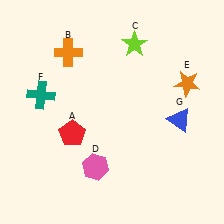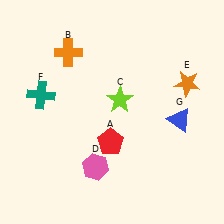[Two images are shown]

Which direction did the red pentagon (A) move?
The red pentagon (A) moved right.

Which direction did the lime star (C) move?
The lime star (C) moved down.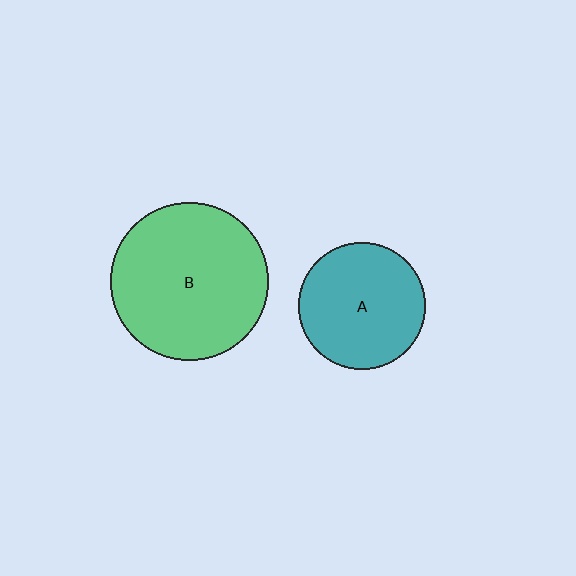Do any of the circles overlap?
No, none of the circles overlap.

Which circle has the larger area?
Circle B (green).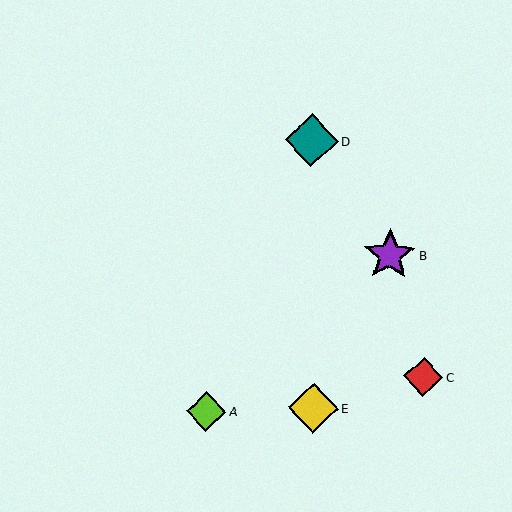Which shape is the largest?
The teal diamond (labeled D) is the largest.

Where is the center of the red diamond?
The center of the red diamond is at (423, 377).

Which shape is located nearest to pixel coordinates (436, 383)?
The red diamond (labeled C) at (423, 377) is nearest to that location.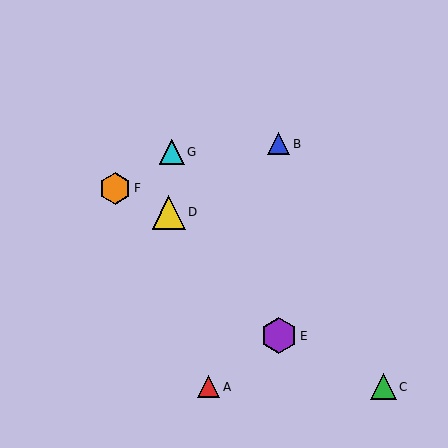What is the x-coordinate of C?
Object C is at x≈383.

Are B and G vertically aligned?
No, B is at x≈279 and G is at x≈172.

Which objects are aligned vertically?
Objects B, E are aligned vertically.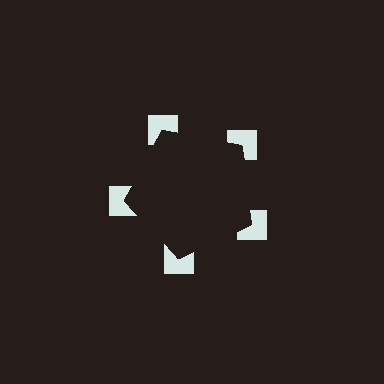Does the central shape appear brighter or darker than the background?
It typically appears slightly darker than the background, even though no actual brightness change is drawn.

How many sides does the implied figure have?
5 sides.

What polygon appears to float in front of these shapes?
An illusory pentagon — its edges are inferred from the aligned wedge cuts in the notched squares, not physically drawn.